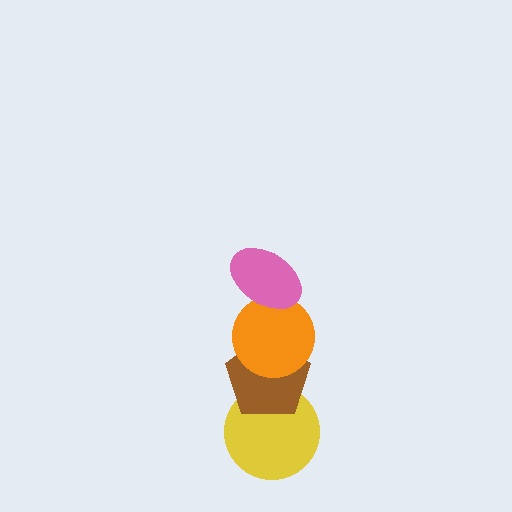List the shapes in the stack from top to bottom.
From top to bottom: the pink ellipse, the orange circle, the brown pentagon, the yellow circle.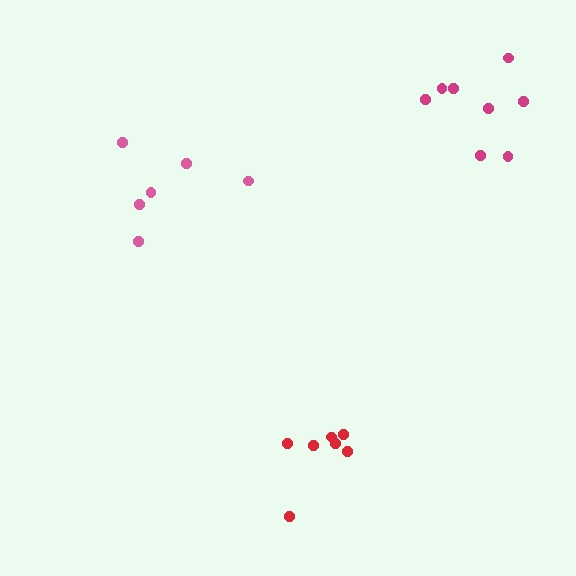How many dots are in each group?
Group 1: 6 dots, Group 2: 8 dots, Group 3: 7 dots (21 total).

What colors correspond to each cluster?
The clusters are colored: pink, magenta, red.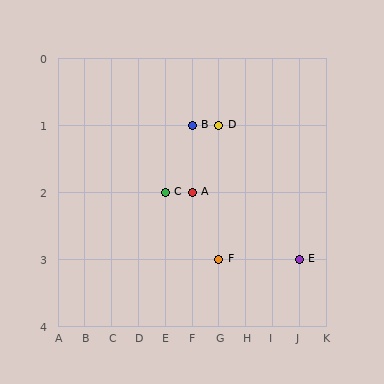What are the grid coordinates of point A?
Point A is at grid coordinates (F, 2).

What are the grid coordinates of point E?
Point E is at grid coordinates (J, 3).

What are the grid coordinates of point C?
Point C is at grid coordinates (E, 2).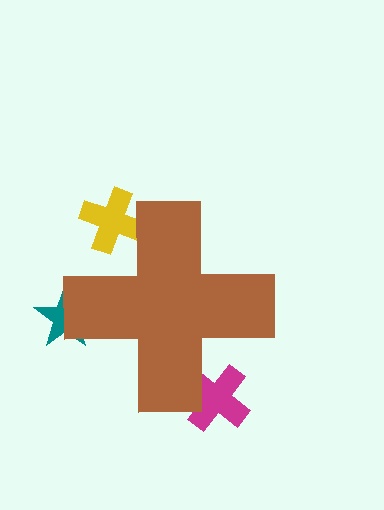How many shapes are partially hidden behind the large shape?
3 shapes are partially hidden.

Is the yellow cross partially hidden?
Yes, the yellow cross is partially hidden behind the brown cross.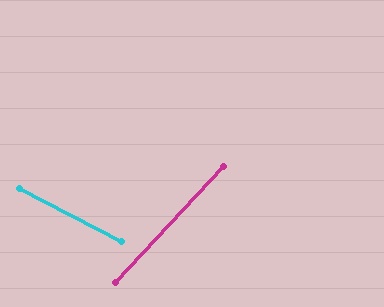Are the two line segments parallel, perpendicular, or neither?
Neither parallel nor perpendicular — they differ by about 75°.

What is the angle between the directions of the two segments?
Approximately 75 degrees.